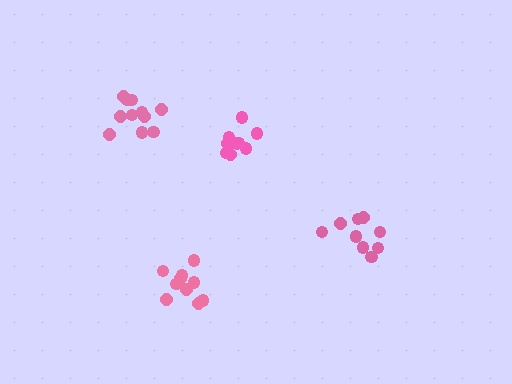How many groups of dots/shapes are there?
There are 4 groups.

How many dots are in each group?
Group 1: 9 dots, Group 2: 10 dots, Group 3: 9 dots, Group 4: 11 dots (39 total).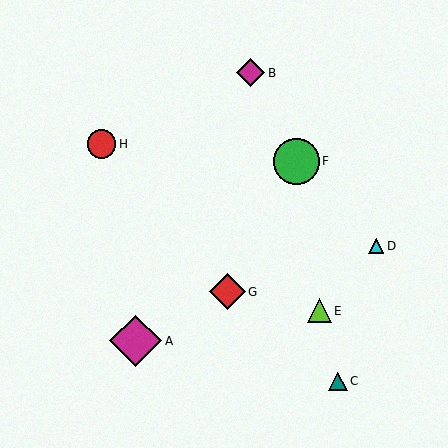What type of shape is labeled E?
Shape E is a lime triangle.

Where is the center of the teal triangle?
The center of the teal triangle is at (338, 381).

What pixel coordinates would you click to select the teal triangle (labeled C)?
Click at (338, 381) to select the teal triangle C.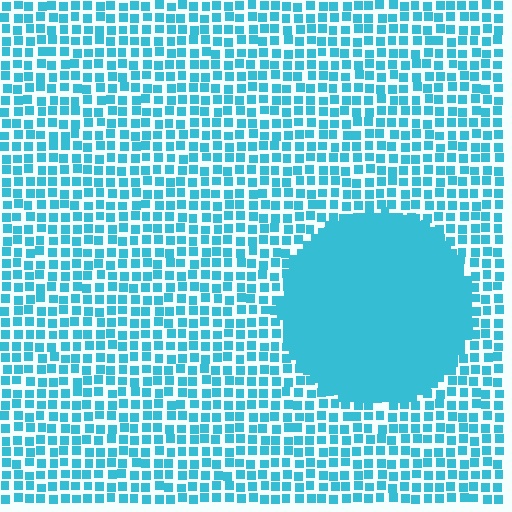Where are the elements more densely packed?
The elements are more densely packed inside the circle boundary.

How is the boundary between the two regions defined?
The boundary is defined by a change in element density (approximately 2.9x ratio). All elements are the same color, size, and shape.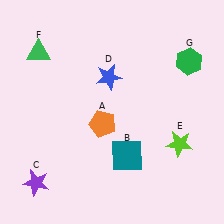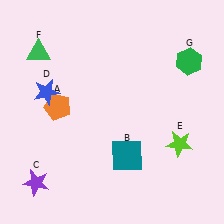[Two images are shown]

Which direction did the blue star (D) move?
The blue star (D) moved left.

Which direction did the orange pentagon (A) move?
The orange pentagon (A) moved left.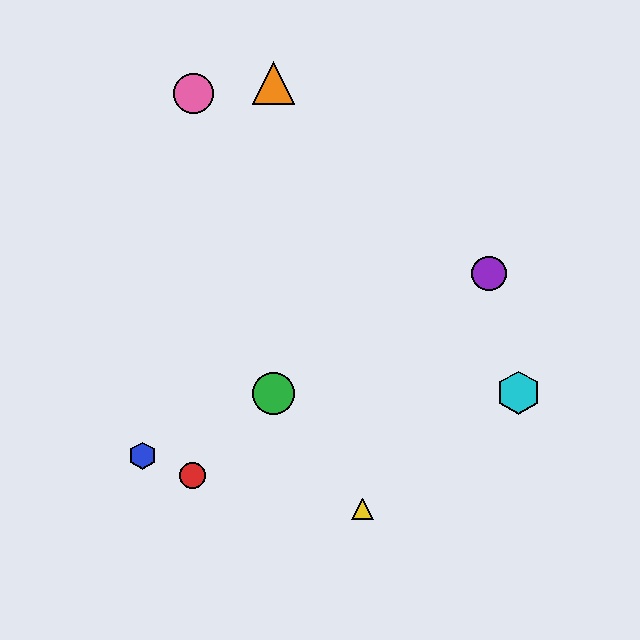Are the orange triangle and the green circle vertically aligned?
Yes, both are at x≈273.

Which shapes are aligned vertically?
The green circle, the orange triangle are aligned vertically.